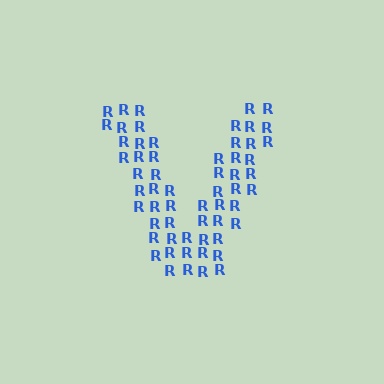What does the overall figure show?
The overall figure shows the letter V.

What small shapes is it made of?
It is made of small letter R's.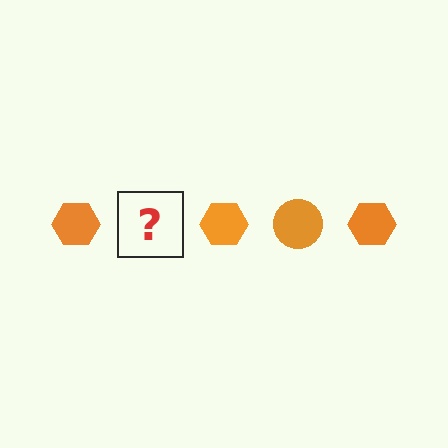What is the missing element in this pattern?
The missing element is an orange circle.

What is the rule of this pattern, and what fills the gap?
The rule is that the pattern cycles through hexagon, circle shapes in orange. The gap should be filled with an orange circle.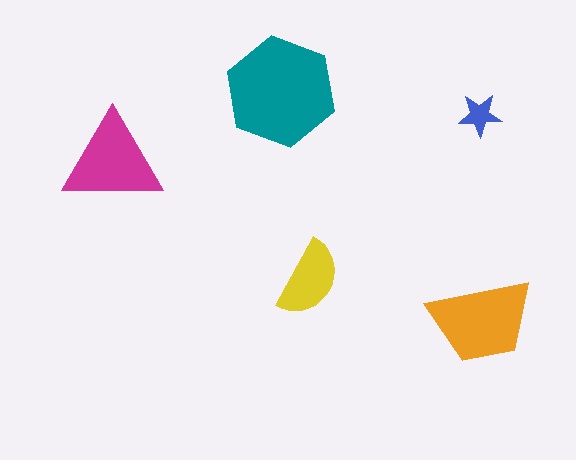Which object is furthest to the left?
The magenta triangle is leftmost.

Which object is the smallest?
The blue star.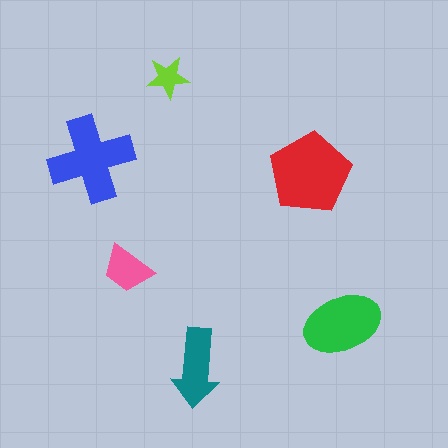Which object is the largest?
The red pentagon.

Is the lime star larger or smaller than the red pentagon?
Smaller.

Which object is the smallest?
The lime star.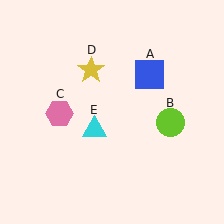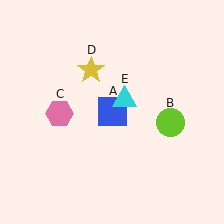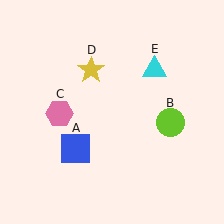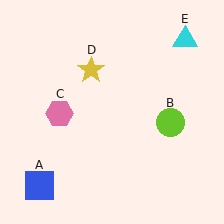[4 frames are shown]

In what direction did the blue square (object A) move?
The blue square (object A) moved down and to the left.